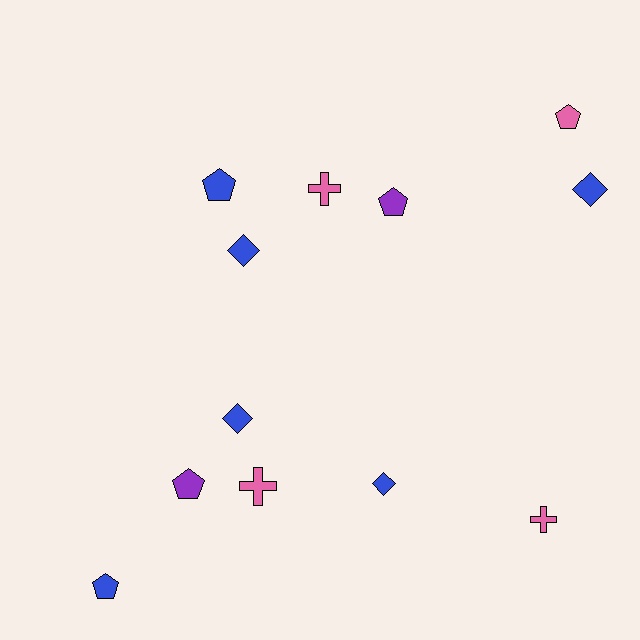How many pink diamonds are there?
There are no pink diamonds.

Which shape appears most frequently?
Pentagon, with 5 objects.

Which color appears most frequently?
Blue, with 6 objects.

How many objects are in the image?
There are 12 objects.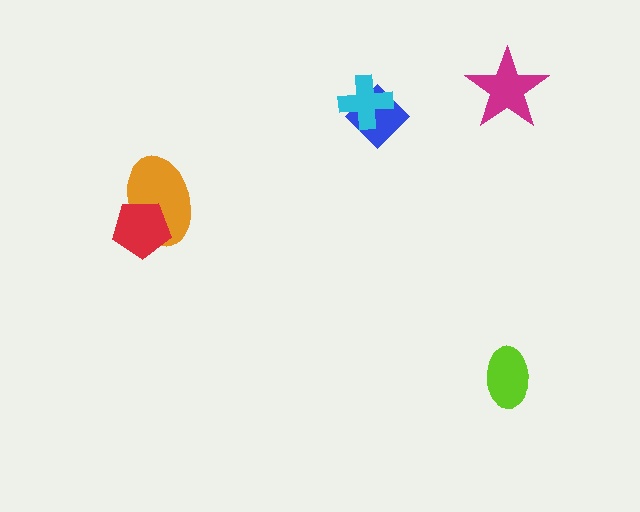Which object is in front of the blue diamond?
The cyan cross is in front of the blue diamond.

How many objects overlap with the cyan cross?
1 object overlaps with the cyan cross.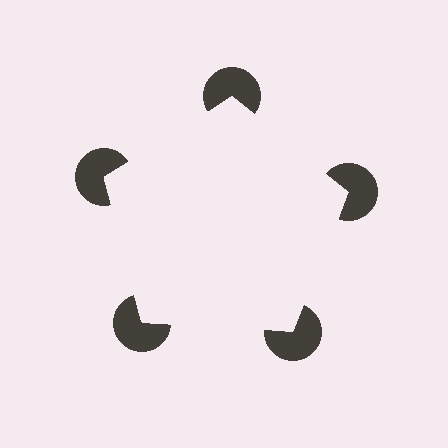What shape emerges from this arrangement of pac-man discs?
An illusory pentagon — its edges are inferred from the aligned wedge cuts in the pac-man discs, not physically drawn.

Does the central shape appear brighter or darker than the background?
It typically appears slightly brighter than the background, even though no actual brightness change is drawn.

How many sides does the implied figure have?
5 sides.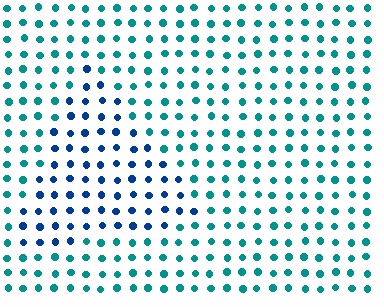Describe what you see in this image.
The image is filled with small teal elements in a uniform arrangement. A triangle-shaped region is visible where the elements are tinted to a slightly different hue, forming a subtle color boundary.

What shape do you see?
I see a triangle.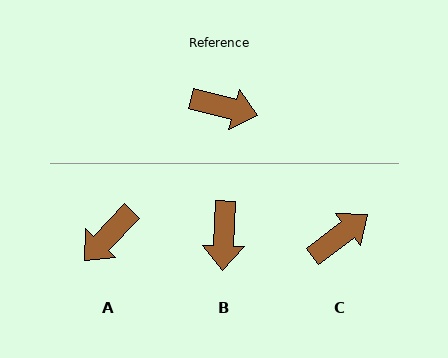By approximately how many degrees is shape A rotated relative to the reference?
Approximately 119 degrees clockwise.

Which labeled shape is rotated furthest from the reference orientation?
A, about 119 degrees away.